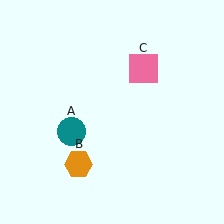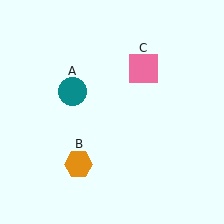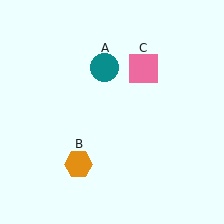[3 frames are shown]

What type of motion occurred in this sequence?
The teal circle (object A) rotated clockwise around the center of the scene.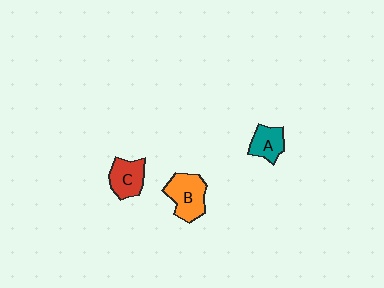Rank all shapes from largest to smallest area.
From largest to smallest: B (orange), C (red), A (teal).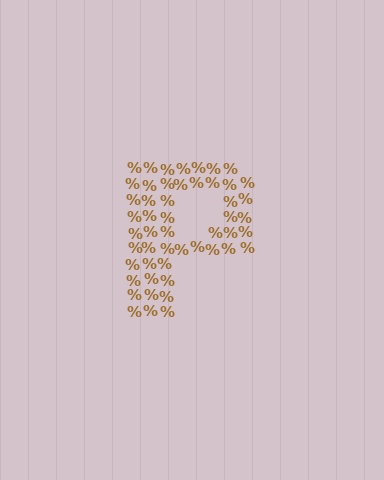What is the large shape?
The large shape is the letter P.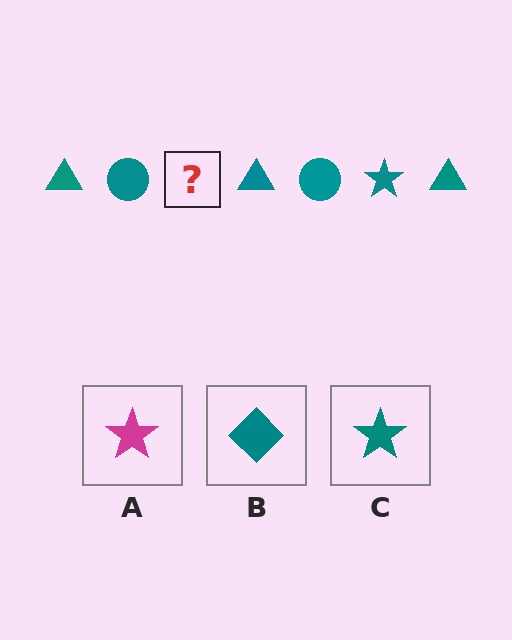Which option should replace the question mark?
Option C.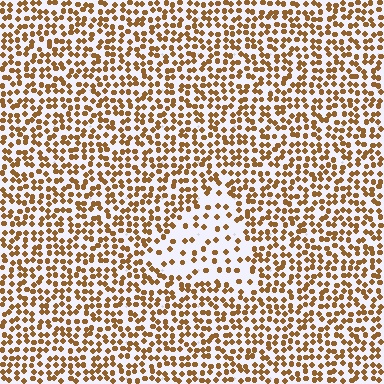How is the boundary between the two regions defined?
The boundary is defined by a change in element density (approximately 2.3x ratio). All elements are the same color, size, and shape.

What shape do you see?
I see a triangle.